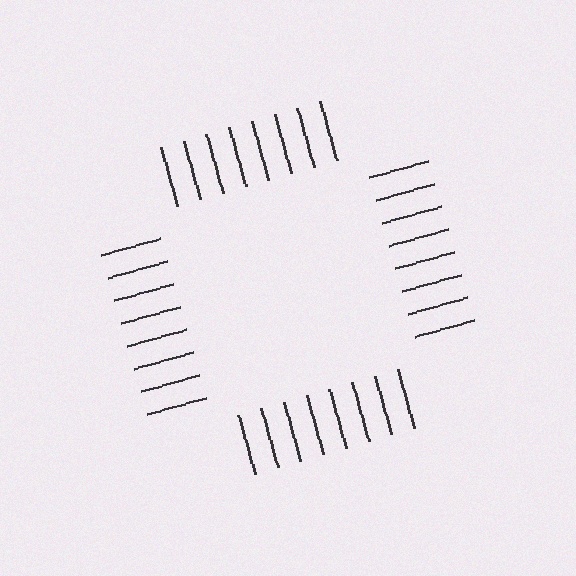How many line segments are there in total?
32 — 8 along each of the 4 edges.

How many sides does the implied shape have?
4 sides — the line-ends trace a square.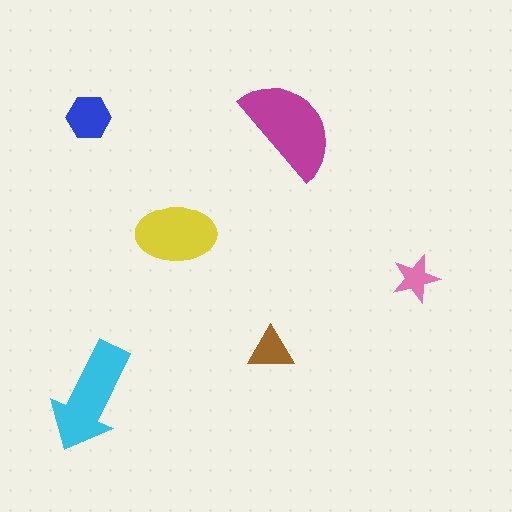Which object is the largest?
The magenta semicircle.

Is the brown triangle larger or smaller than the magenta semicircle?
Smaller.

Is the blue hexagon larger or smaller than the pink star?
Larger.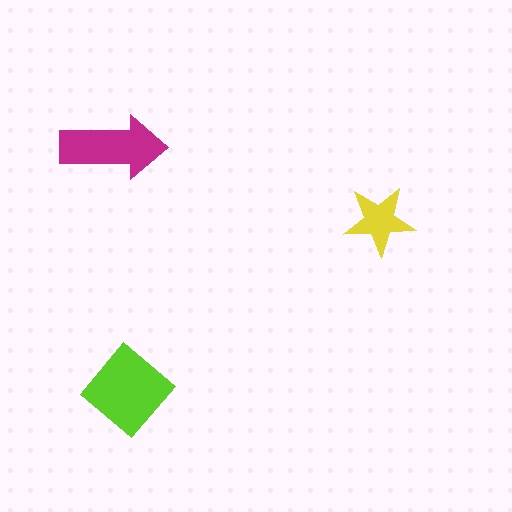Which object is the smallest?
The yellow star.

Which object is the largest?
The lime diamond.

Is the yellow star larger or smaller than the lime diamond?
Smaller.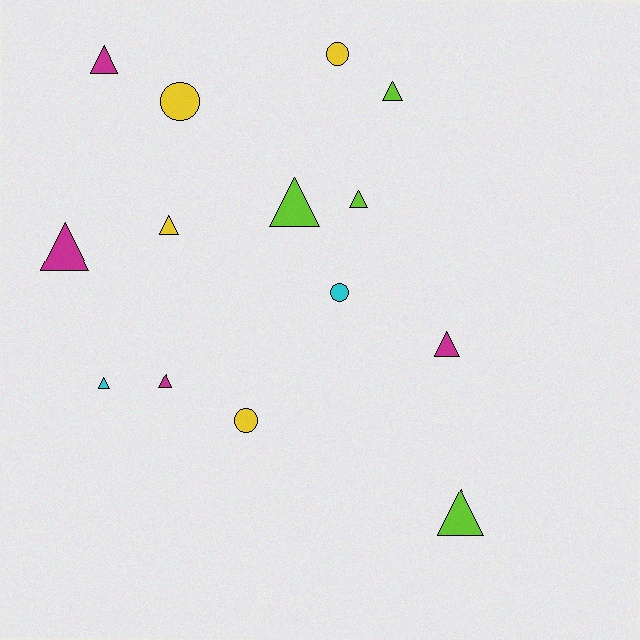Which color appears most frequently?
Lime, with 4 objects.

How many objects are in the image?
There are 14 objects.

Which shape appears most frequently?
Triangle, with 10 objects.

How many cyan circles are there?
There is 1 cyan circle.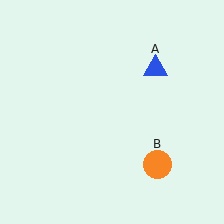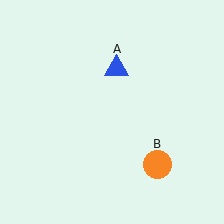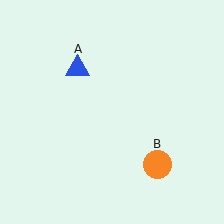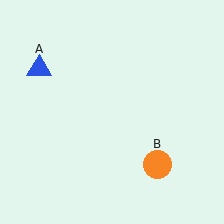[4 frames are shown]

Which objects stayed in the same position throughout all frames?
Orange circle (object B) remained stationary.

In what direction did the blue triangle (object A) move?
The blue triangle (object A) moved left.